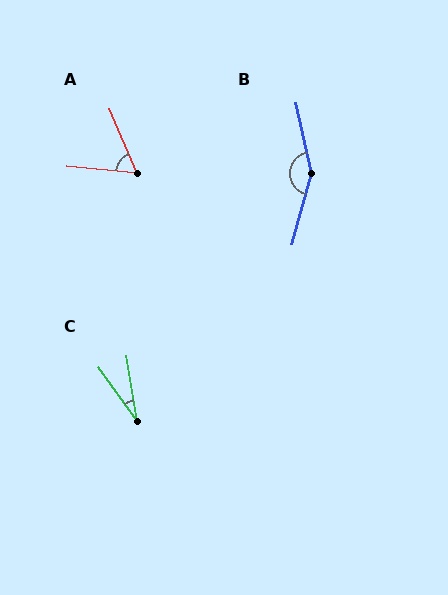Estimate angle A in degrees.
Approximately 61 degrees.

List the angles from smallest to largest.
C (26°), A (61°), B (153°).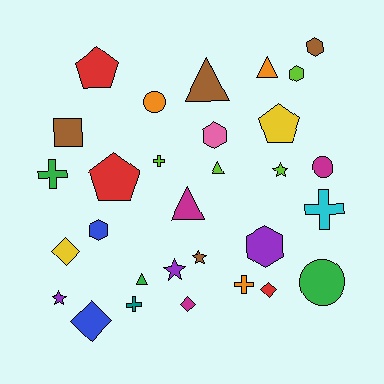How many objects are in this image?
There are 30 objects.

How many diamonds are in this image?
There are 4 diamonds.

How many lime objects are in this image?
There are 4 lime objects.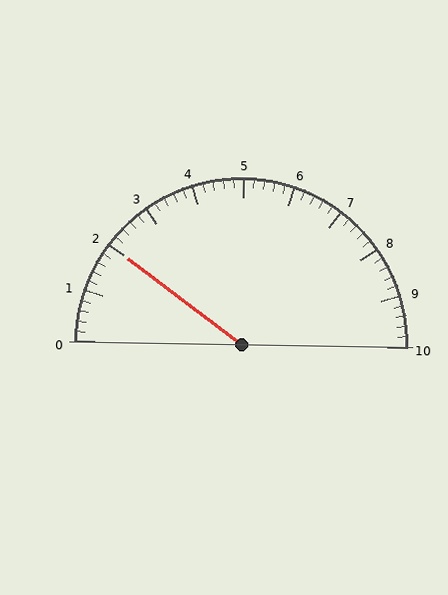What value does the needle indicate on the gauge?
The needle indicates approximately 2.0.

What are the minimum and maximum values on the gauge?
The gauge ranges from 0 to 10.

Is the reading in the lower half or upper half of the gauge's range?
The reading is in the lower half of the range (0 to 10).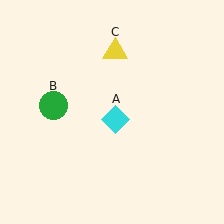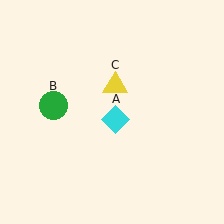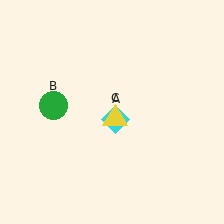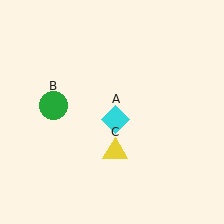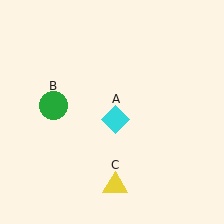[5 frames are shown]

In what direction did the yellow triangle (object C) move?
The yellow triangle (object C) moved down.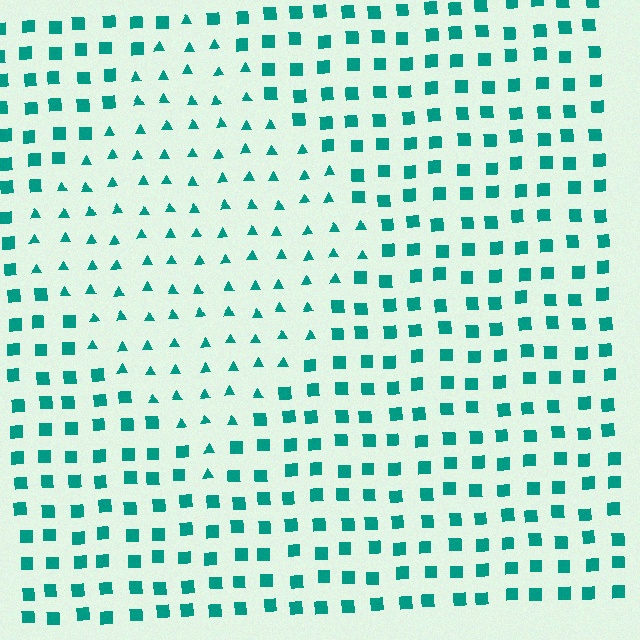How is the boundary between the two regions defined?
The boundary is defined by a change in element shape: triangles inside vs. squares outside. All elements share the same color and spacing.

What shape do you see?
I see a diamond.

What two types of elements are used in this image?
The image uses triangles inside the diamond region and squares outside it.